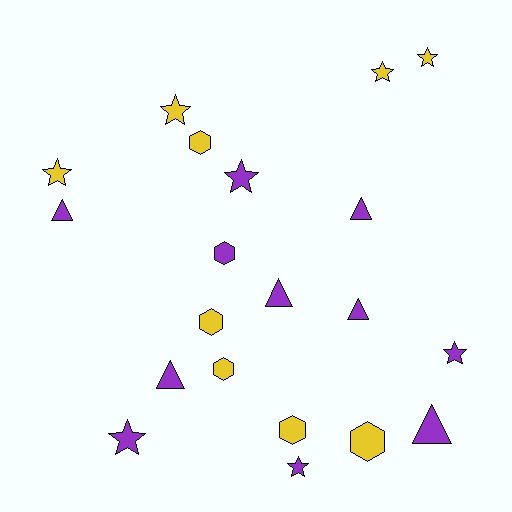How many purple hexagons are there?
There is 1 purple hexagon.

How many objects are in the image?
There are 20 objects.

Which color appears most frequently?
Purple, with 11 objects.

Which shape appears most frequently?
Star, with 8 objects.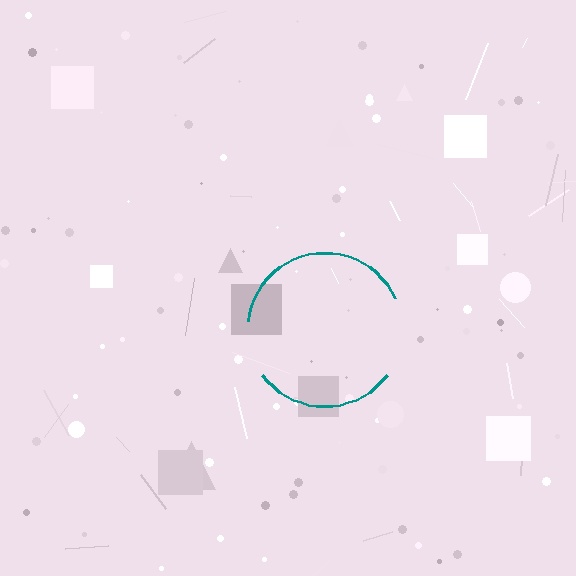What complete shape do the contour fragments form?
The contour fragments form a circle.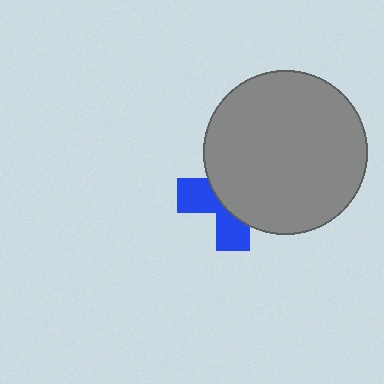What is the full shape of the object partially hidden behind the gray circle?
The partially hidden object is a blue cross.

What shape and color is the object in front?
The object in front is a gray circle.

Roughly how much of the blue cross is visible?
A small part of it is visible (roughly 39%).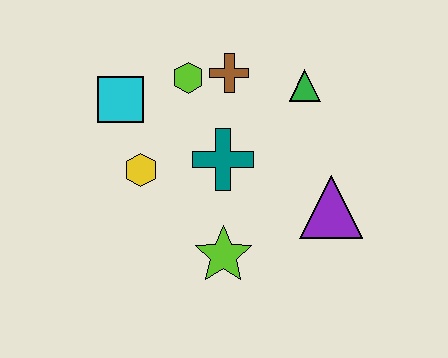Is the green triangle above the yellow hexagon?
Yes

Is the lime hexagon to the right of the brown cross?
No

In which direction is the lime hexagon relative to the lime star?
The lime hexagon is above the lime star.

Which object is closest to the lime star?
The teal cross is closest to the lime star.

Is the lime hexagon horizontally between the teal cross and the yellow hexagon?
Yes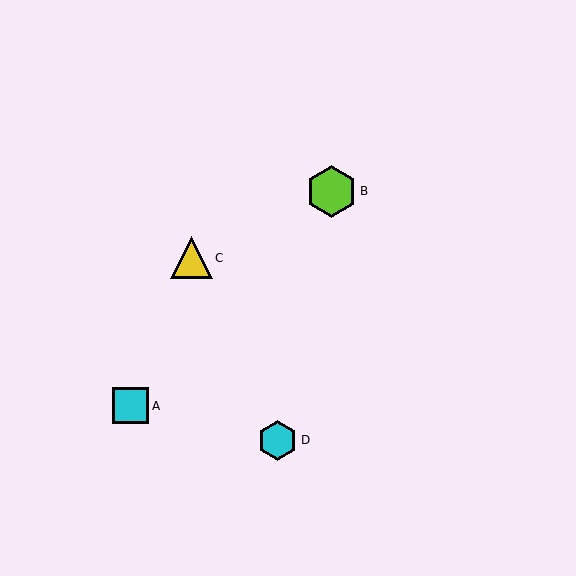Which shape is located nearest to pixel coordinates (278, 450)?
The cyan hexagon (labeled D) at (278, 440) is nearest to that location.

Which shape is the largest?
The lime hexagon (labeled B) is the largest.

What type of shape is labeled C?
Shape C is a yellow triangle.